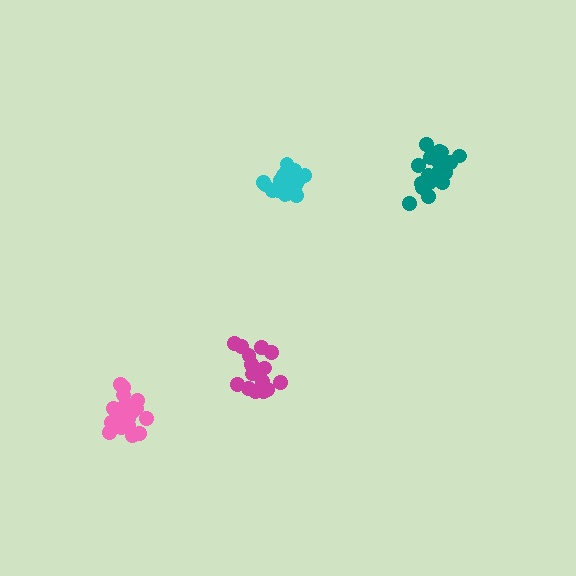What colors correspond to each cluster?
The clusters are colored: cyan, magenta, teal, pink.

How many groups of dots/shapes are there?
There are 4 groups.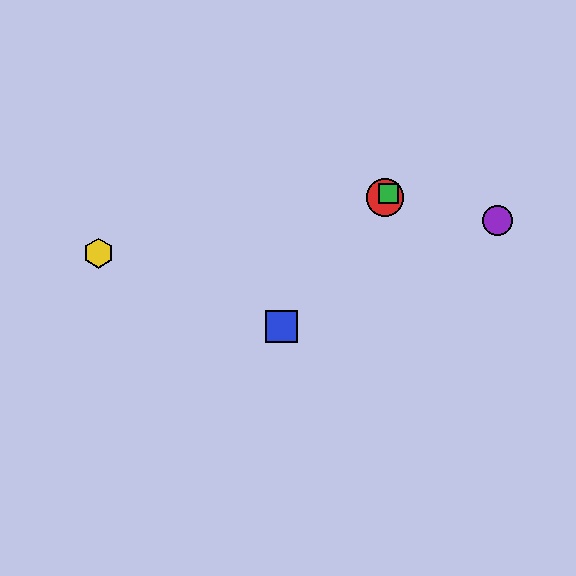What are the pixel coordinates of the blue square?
The blue square is at (282, 326).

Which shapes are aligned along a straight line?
The red circle, the blue square, the green square are aligned along a straight line.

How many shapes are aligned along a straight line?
3 shapes (the red circle, the blue square, the green square) are aligned along a straight line.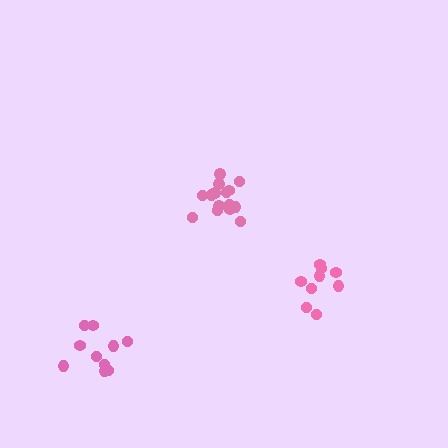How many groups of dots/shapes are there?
There are 3 groups.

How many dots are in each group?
Group 1: 15 dots, Group 2: 9 dots, Group 3: 10 dots (34 total).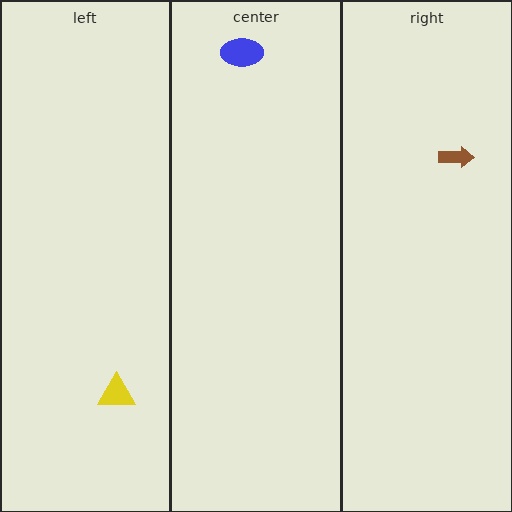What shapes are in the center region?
The blue ellipse.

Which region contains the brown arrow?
The right region.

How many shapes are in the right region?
1.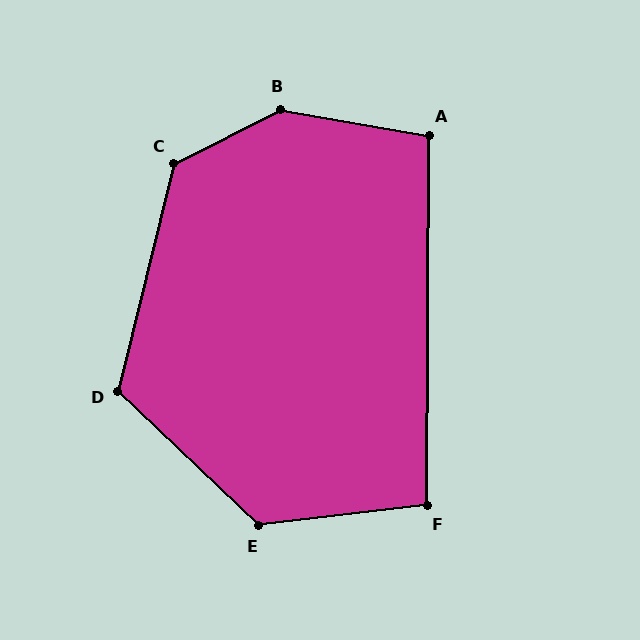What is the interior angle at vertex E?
Approximately 130 degrees (obtuse).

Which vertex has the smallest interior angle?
F, at approximately 97 degrees.